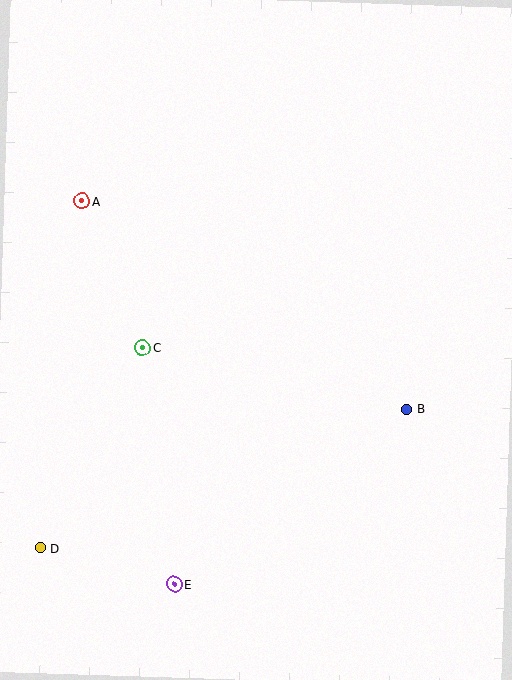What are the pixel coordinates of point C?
Point C is at (143, 348).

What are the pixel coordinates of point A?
Point A is at (82, 201).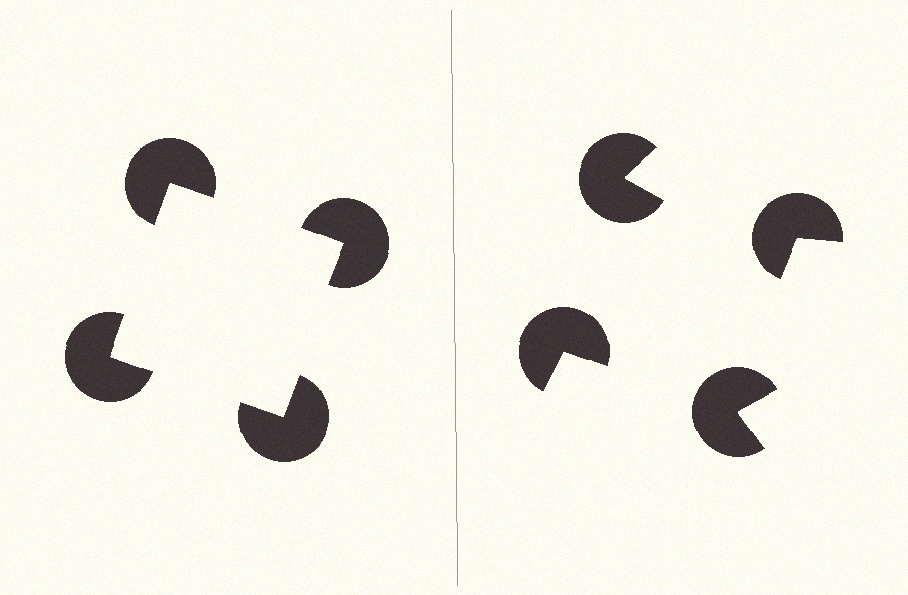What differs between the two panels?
The pac-man discs are positioned identically on both sides; only the wedge orientations differ. On the left they align to a square; on the right they are misaligned.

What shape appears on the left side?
An illusory square.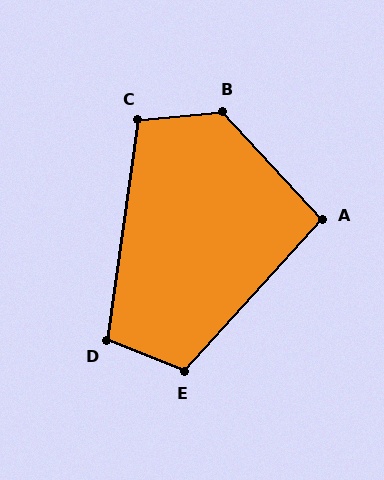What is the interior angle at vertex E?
Approximately 110 degrees (obtuse).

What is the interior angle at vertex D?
Approximately 104 degrees (obtuse).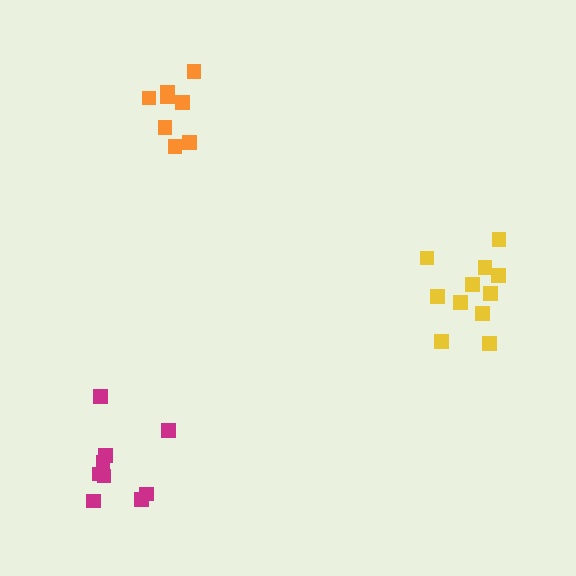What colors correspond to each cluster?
The clusters are colored: magenta, yellow, orange.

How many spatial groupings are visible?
There are 3 spatial groupings.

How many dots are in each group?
Group 1: 9 dots, Group 2: 11 dots, Group 3: 8 dots (28 total).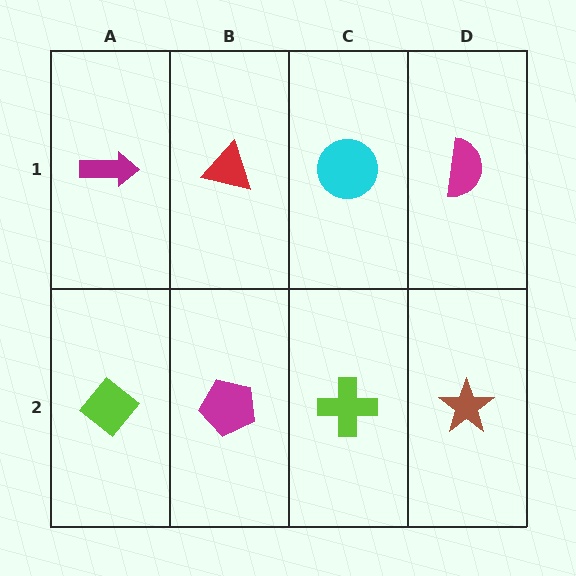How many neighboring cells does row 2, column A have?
2.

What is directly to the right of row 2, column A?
A magenta pentagon.